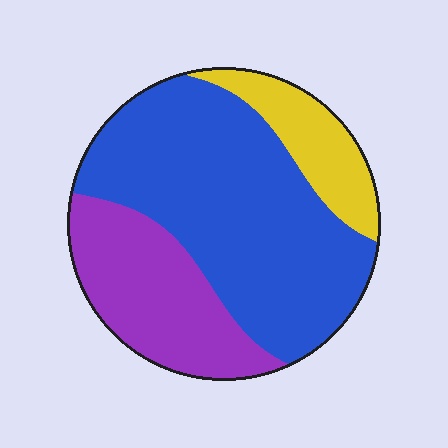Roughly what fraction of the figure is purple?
Purple takes up between a quarter and a half of the figure.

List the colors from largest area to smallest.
From largest to smallest: blue, purple, yellow.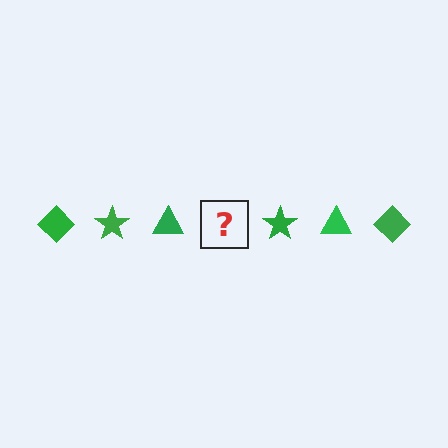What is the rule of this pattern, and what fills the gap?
The rule is that the pattern cycles through diamond, star, triangle shapes in green. The gap should be filled with a green diamond.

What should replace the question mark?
The question mark should be replaced with a green diamond.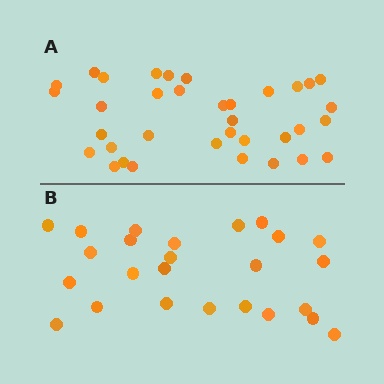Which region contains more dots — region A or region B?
Region A (the top region) has more dots.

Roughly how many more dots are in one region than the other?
Region A has roughly 10 or so more dots than region B.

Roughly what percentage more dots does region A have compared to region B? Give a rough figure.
About 40% more.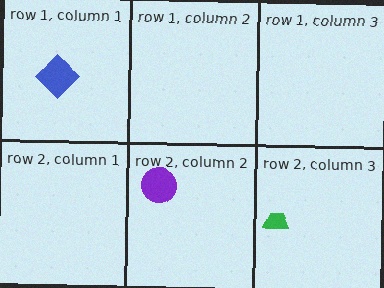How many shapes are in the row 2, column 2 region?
1.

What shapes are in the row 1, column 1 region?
The blue diamond.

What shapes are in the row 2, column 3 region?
The green trapezoid.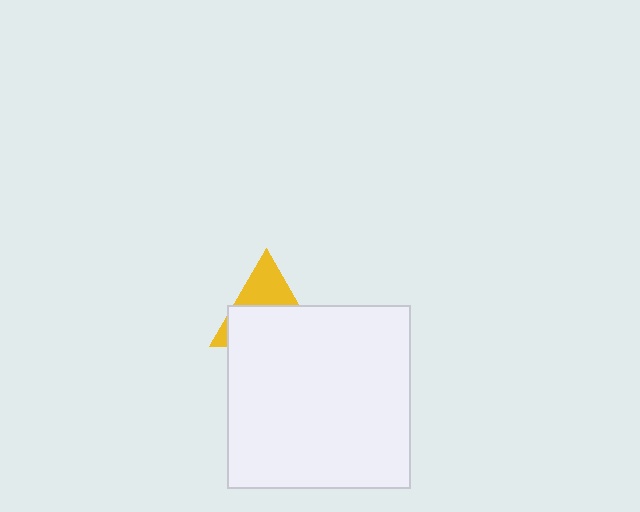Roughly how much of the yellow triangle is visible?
A small part of it is visible (roughly 39%).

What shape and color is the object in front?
The object in front is a white square.